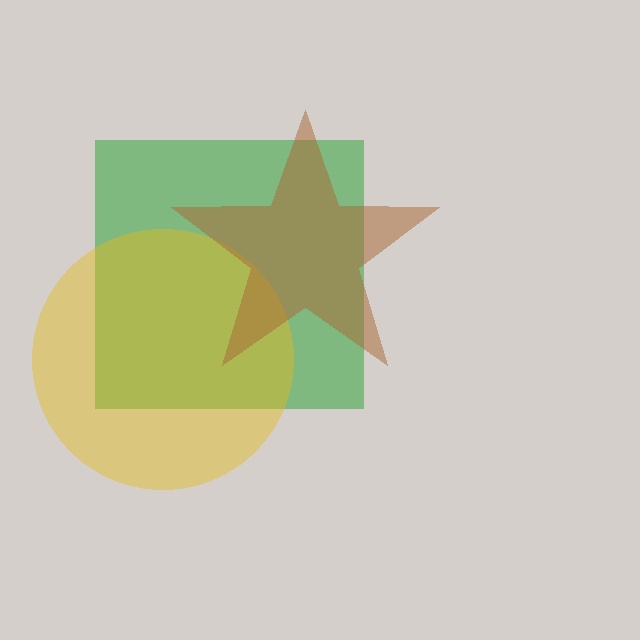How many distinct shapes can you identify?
There are 3 distinct shapes: a green square, a yellow circle, a brown star.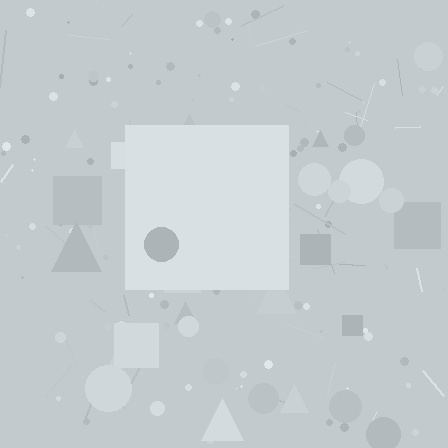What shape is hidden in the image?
A square is hidden in the image.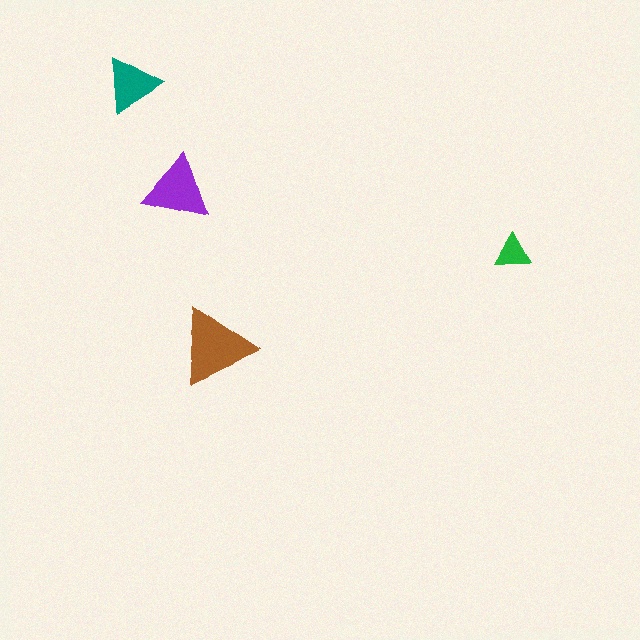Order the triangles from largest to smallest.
the brown one, the purple one, the teal one, the green one.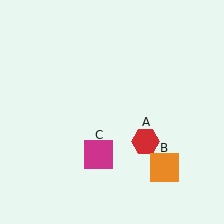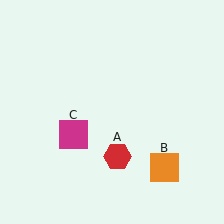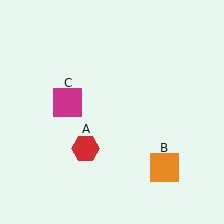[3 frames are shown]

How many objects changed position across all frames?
2 objects changed position: red hexagon (object A), magenta square (object C).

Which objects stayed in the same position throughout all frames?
Orange square (object B) remained stationary.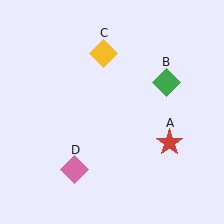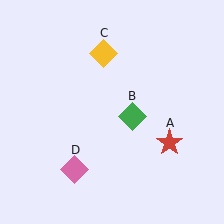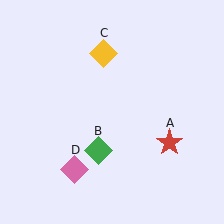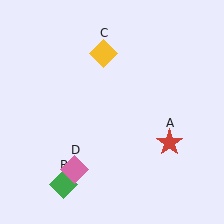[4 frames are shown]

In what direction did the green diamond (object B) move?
The green diamond (object B) moved down and to the left.